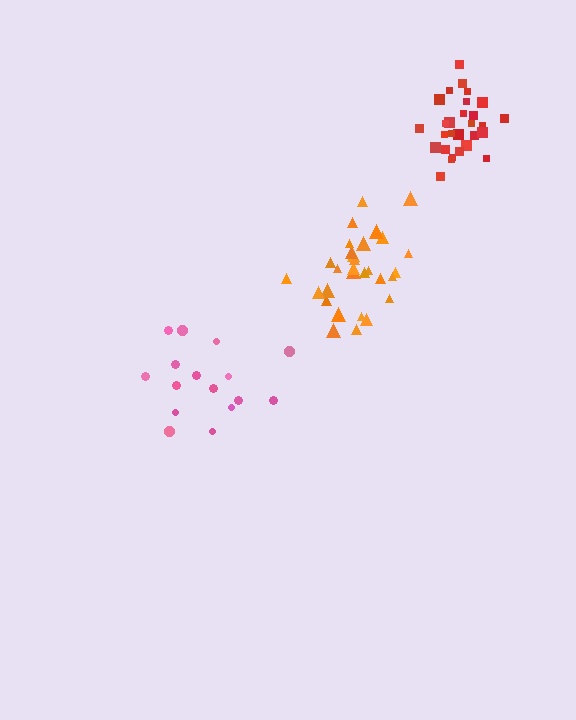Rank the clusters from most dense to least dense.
red, orange, pink.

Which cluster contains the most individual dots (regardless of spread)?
Orange (30).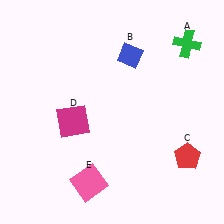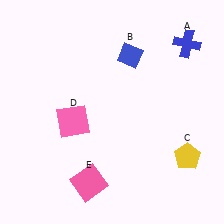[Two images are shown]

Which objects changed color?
A changed from green to blue. C changed from red to yellow. D changed from magenta to pink.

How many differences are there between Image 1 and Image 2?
There are 3 differences between the two images.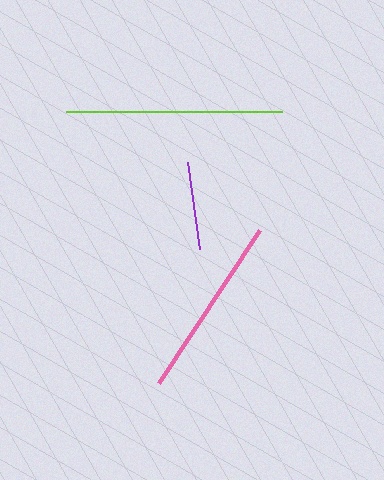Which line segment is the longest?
The lime line is the longest at approximately 216 pixels.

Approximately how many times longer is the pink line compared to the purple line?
The pink line is approximately 2.1 times the length of the purple line.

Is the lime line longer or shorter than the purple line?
The lime line is longer than the purple line.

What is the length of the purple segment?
The purple segment is approximately 88 pixels long.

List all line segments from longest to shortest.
From longest to shortest: lime, pink, purple.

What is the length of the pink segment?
The pink segment is approximately 183 pixels long.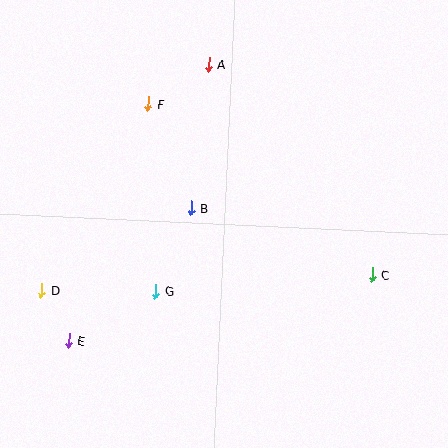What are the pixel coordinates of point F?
Point F is at (148, 104).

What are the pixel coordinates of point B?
Point B is at (191, 208).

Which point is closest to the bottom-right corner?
Point C is closest to the bottom-right corner.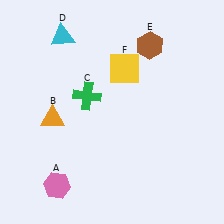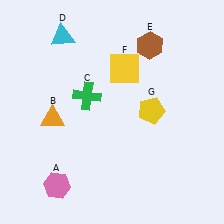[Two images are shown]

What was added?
A yellow pentagon (G) was added in Image 2.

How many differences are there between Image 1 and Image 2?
There is 1 difference between the two images.